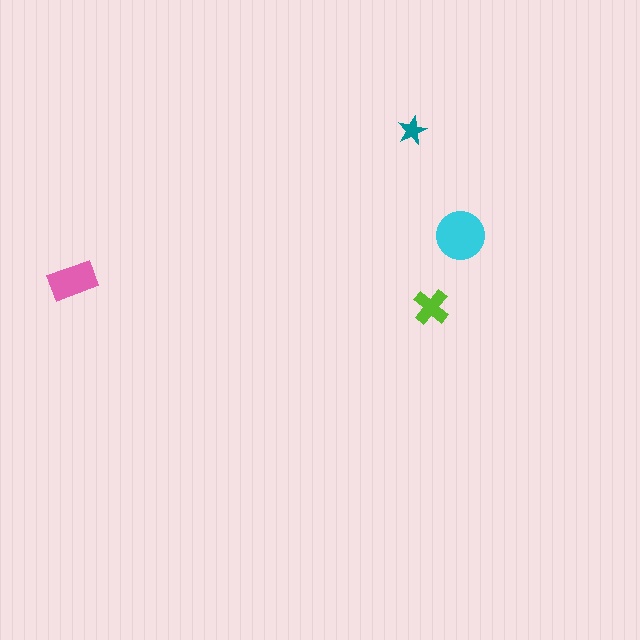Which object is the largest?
The cyan circle.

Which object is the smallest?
The teal star.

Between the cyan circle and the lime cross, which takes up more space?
The cyan circle.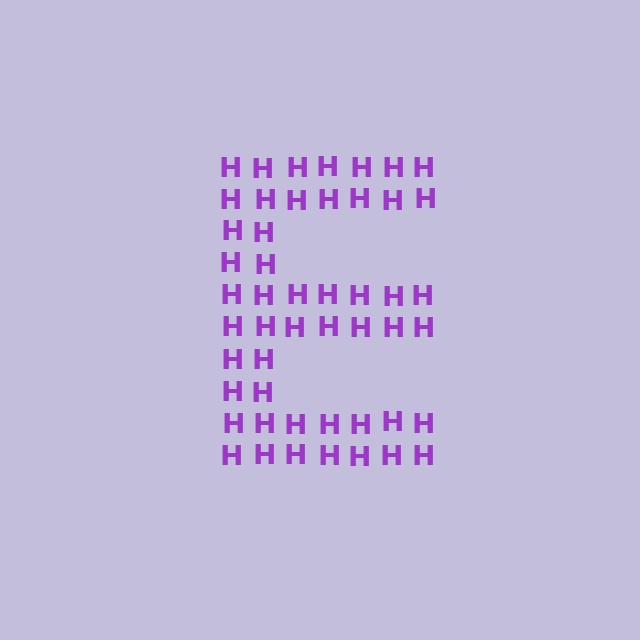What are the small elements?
The small elements are letter H's.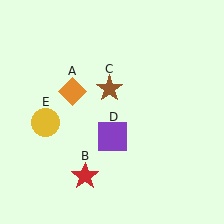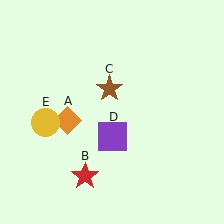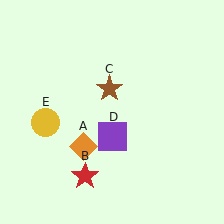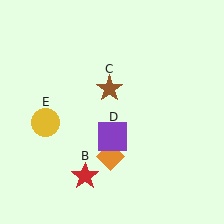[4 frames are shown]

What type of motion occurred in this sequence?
The orange diamond (object A) rotated counterclockwise around the center of the scene.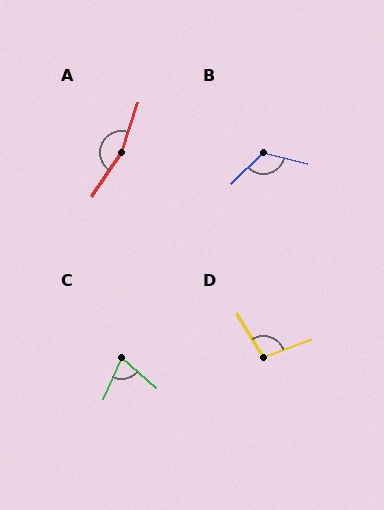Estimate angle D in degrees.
Approximately 100 degrees.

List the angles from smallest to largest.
C (73°), D (100°), B (122°), A (165°).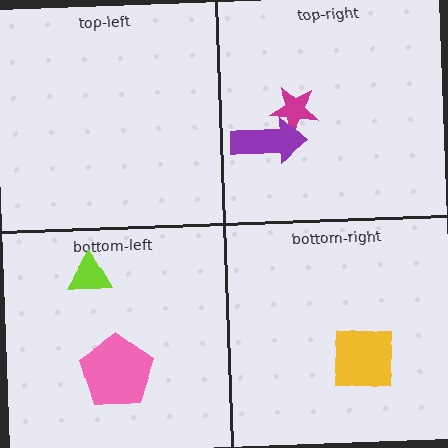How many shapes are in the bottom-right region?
1.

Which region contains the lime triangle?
The bottom-left region.